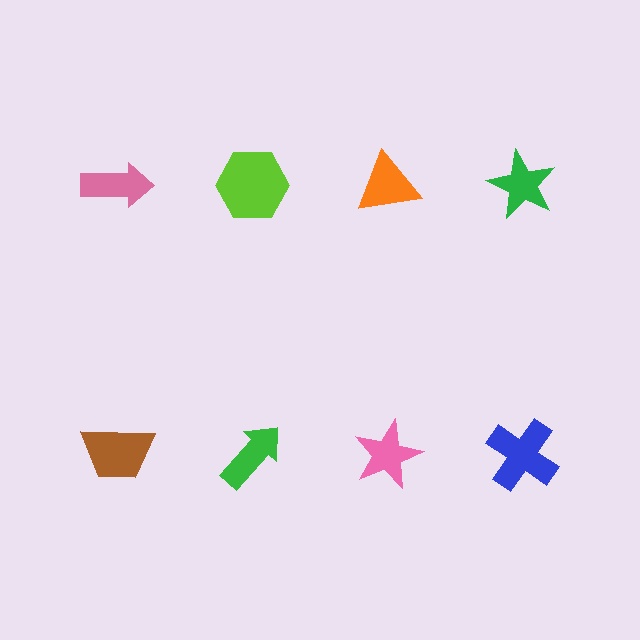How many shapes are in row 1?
4 shapes.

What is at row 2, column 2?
A green arrow.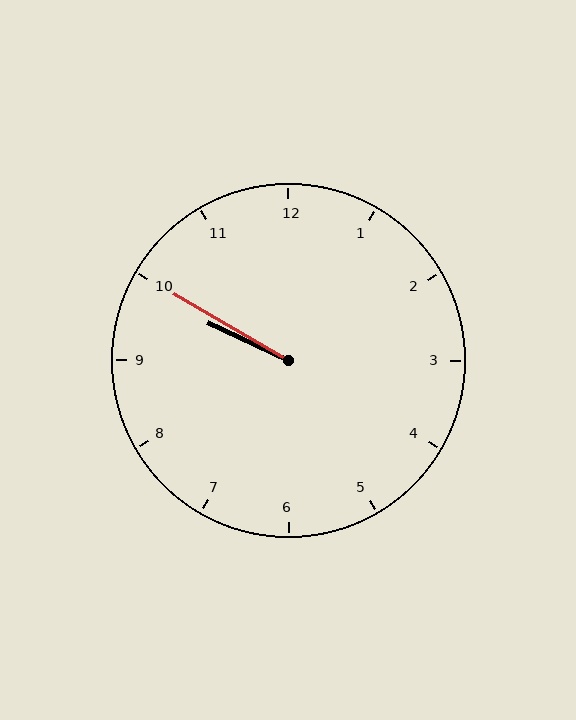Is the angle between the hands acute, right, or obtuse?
It is acute.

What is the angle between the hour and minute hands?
Approximately 5 degrees.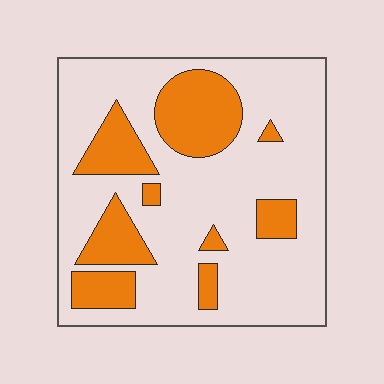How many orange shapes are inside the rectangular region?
9.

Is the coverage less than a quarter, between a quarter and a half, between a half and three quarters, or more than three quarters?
Between a quarter and a half.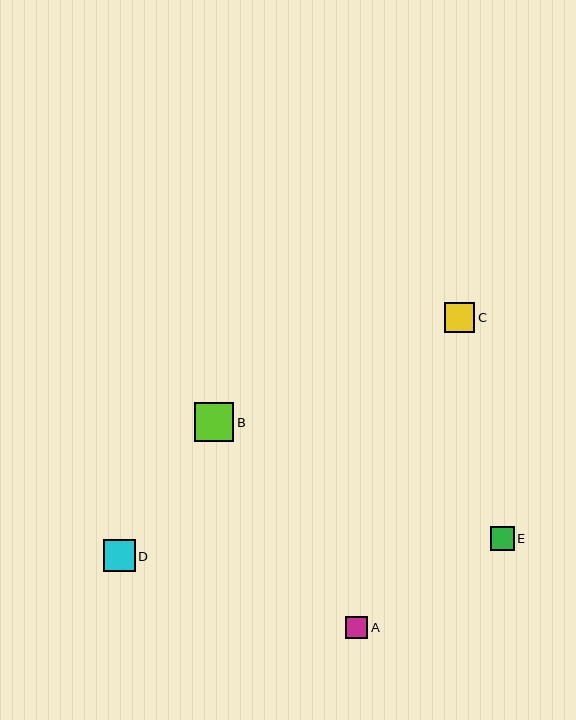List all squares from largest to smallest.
From largest to smallest: B, D, C, E, A.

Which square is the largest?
Square B is the largest with a size of approximately 39 pixels.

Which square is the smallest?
Square A is the smallest with a size of approximately 22 pixels.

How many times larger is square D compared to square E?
Square D is approximately 1.3 times the size of square E.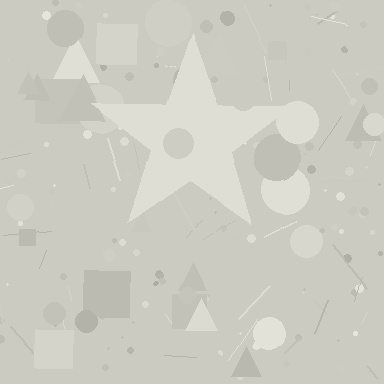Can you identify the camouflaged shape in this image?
The camouflaged shape is a star.